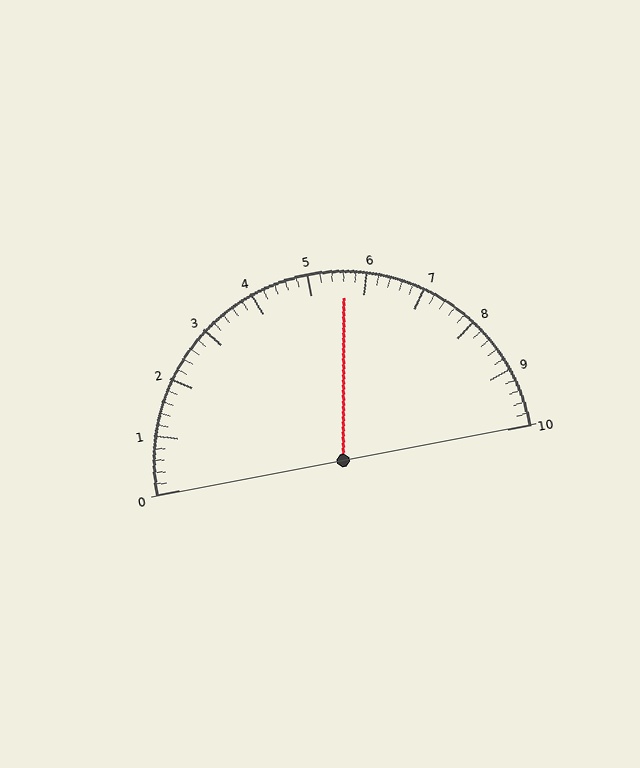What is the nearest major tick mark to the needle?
The nearest major tick mark is 6.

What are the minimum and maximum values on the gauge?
The gauge ranges from 0 to 10.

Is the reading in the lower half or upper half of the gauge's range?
The reading is in the upper half of the range (0 to 10).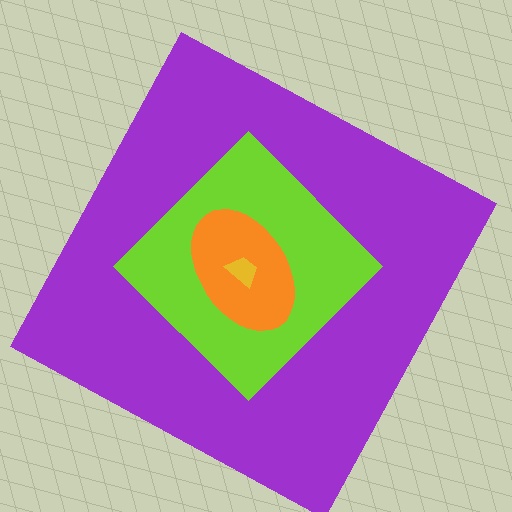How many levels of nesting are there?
4.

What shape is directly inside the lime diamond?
The orange ellipse.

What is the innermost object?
The yellow trapezoid.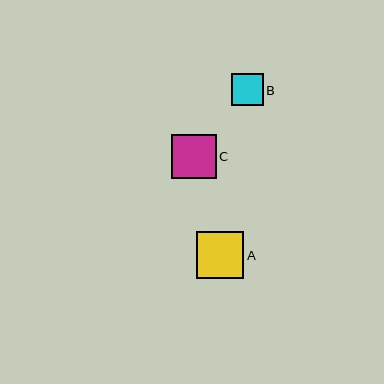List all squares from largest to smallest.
From largest to smallest: A, C, B.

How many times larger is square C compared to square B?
Square C is approximately 1.4 times the size of square B.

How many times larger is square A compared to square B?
Square A is approximately 1.5 times the size of square B.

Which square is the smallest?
Square B is the smallest with a size of approximately 32 pixels.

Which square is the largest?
Square A is the largest with a size of approximately 47 pixels.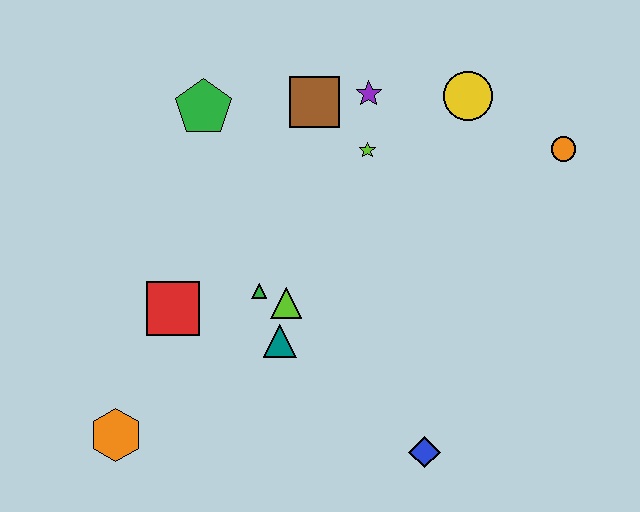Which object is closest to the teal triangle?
The lime triangle is closest to the teal triangle.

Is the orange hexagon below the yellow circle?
Yes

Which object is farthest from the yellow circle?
The orange hexagon is farthest from the yellow circle.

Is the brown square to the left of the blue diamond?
Yes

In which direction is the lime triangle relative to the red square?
The lime triangle is to the right of the red square.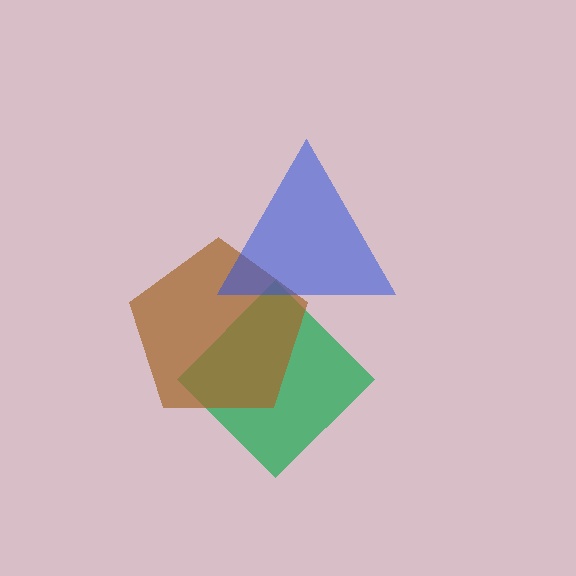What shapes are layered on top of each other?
The layered shapes are: a green diamond, a brown pentagon, a blue triangle.